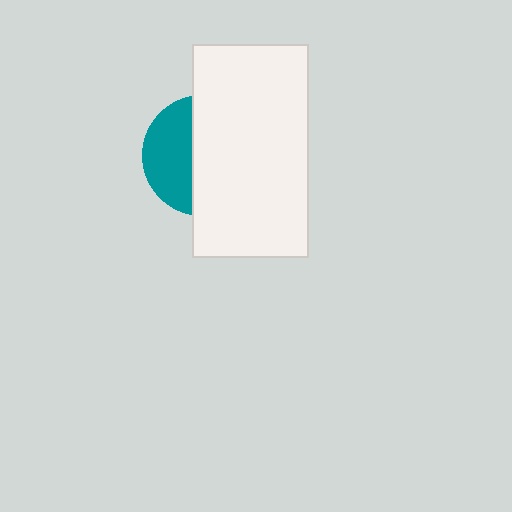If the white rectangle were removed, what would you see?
You would see the complete teal circle.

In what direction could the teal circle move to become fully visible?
The teal circle could move left. That would shift it out from behind the white rectangle entirely.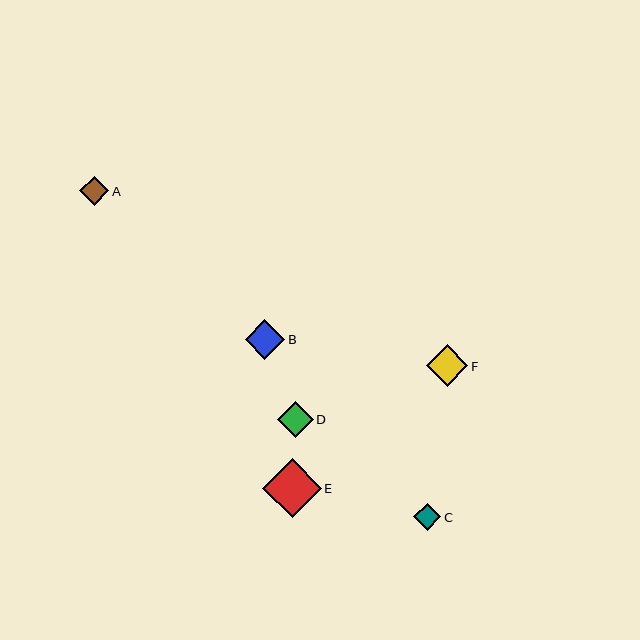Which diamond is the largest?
Diamond E is the largest with a size of approximately 59 pixels.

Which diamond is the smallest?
Diamond C is the smallest with a size of approximately 27 pixels.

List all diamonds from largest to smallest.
From largest to smallest: E, F, B, D, A, C.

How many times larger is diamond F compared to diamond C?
Diamond F is approximately 1.6 times the size of diamond C.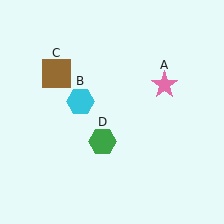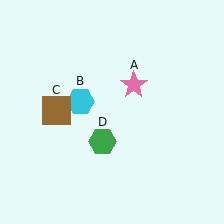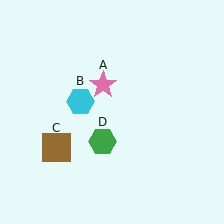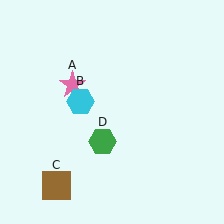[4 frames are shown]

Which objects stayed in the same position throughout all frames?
Cyan hexagon (object B) and green hexagon (object D) remained stationary.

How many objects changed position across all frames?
2 objects changed position: pink star (object A), brown square (object C).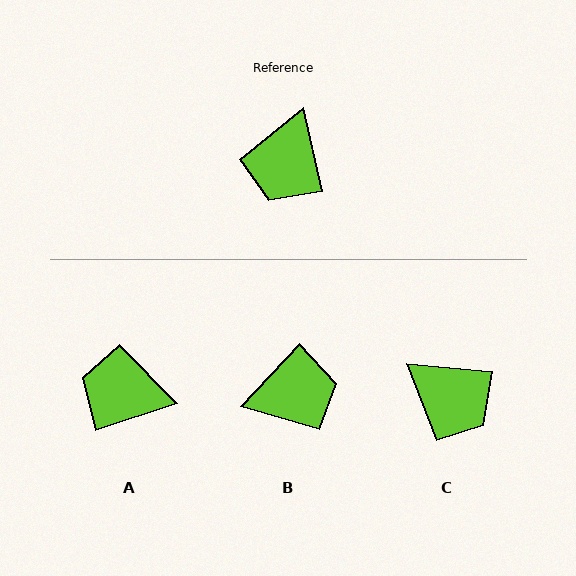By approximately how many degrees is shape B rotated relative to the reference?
Approximately 124 degrees counter-clockwise.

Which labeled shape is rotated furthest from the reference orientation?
B, about 124 degrees away.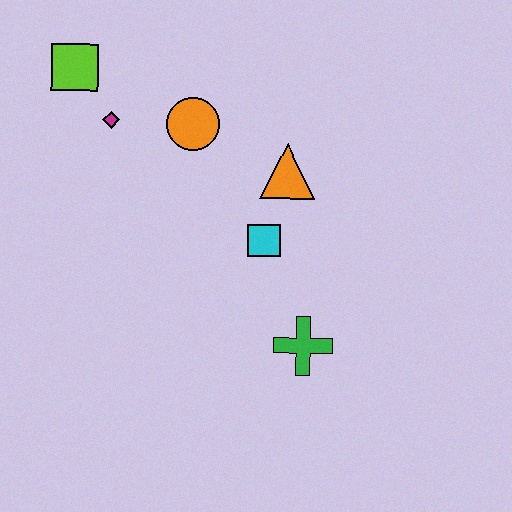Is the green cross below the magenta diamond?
Yes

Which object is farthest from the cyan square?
The lime square is farthest from the cyan square.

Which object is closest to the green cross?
The cyan square is closest to the green cross.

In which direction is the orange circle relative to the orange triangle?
The orange circle is to the left of the orange triangle.